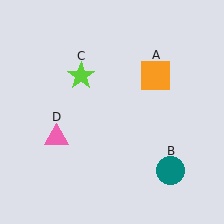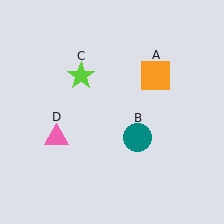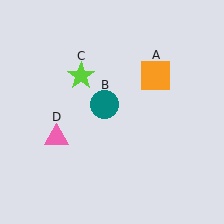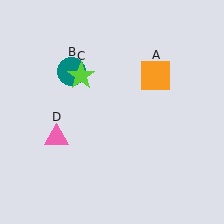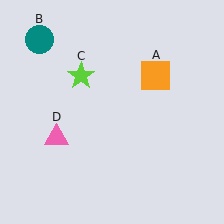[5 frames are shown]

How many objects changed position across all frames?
1 object changed position: teal circle (object B).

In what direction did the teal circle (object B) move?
The teal circle (object B) moved up and to the left.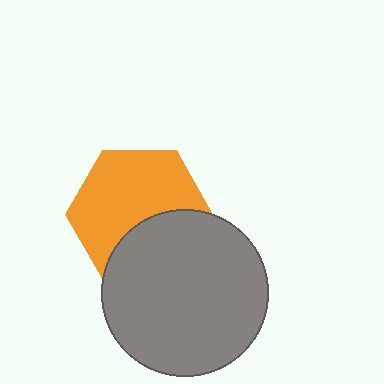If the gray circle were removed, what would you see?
You would see the complete orange hexagon.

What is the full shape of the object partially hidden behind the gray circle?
The partially hidden object is an orange hexagon.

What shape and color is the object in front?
The object in front is a gray circle.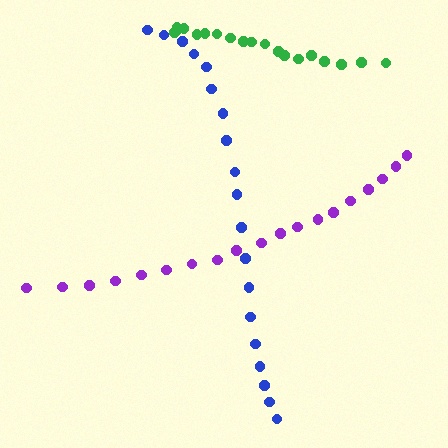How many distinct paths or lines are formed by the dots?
There are 3 distinct paths.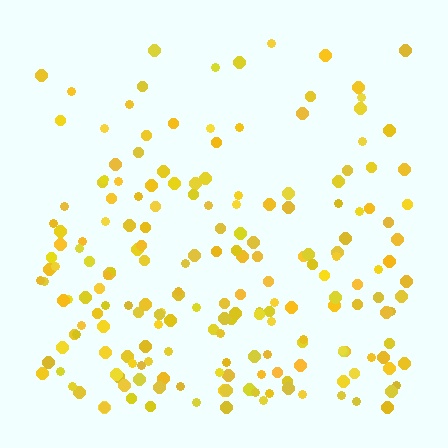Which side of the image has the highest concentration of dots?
The bottom.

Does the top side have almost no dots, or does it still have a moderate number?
Still a moderate number, just noticeably fewer than the bottom.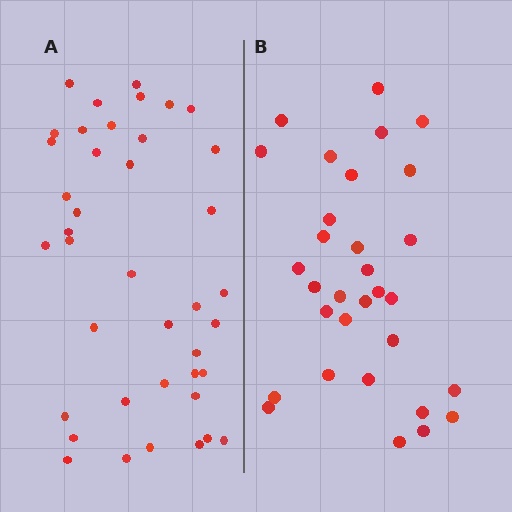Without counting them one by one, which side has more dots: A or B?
Region A (the left region) has more dots.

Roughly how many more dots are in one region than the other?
Region A has roughly 8 or so more dots than region B.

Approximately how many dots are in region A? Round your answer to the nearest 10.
About 40 dots.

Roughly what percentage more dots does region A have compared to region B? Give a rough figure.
About 30% more.